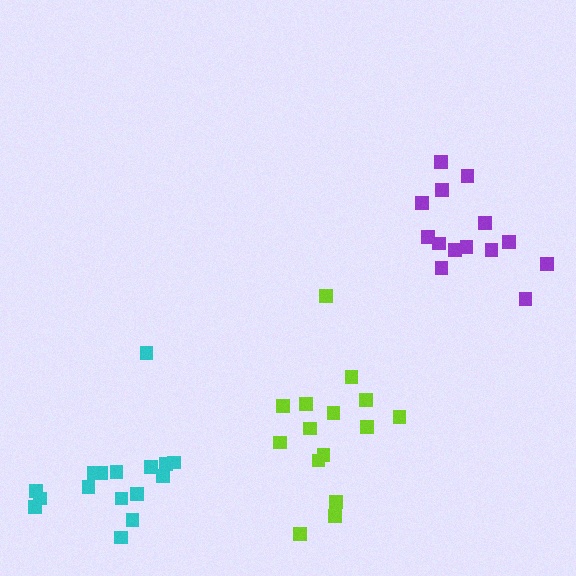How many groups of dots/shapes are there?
There are 3 groups.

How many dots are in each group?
Group 1: 14 dots, Group 2: 15 dots, Group 3: 16 dots (45 total).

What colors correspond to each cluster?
The clusters are colored: purple, lime, cyan.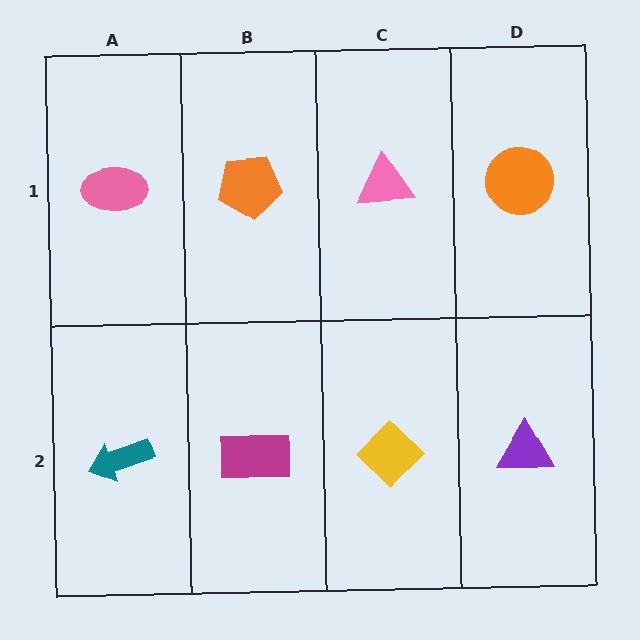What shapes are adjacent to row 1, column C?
A yellow diamond (row 2, column C), an orange pentagon (row 1, column B), an orange circle (row 1, column D).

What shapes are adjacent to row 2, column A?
A pink ellipse (row 1, column A), a magenta rectangle (row 2, column B).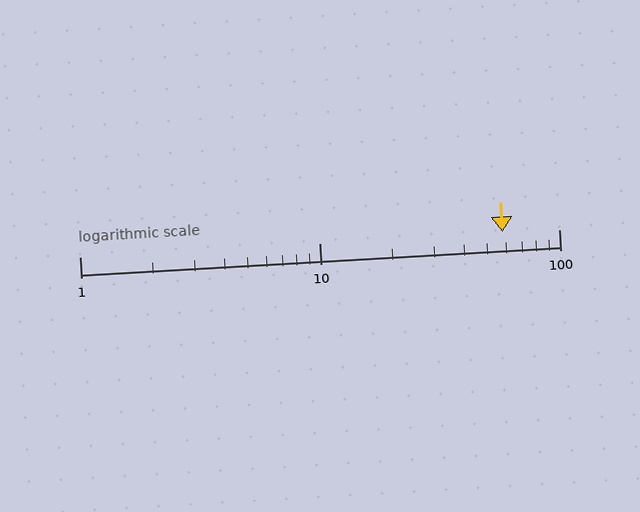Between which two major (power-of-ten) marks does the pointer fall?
The pointer is between 10 and 100.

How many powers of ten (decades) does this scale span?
The scale spans 2 decades, from 1 to 100.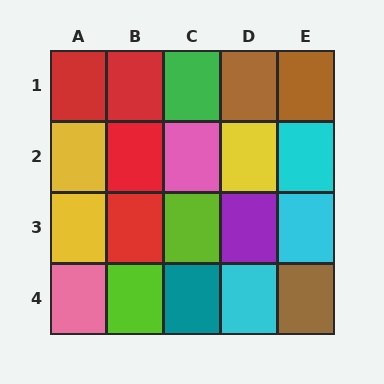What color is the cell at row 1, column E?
Brown.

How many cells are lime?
2 cells are lime.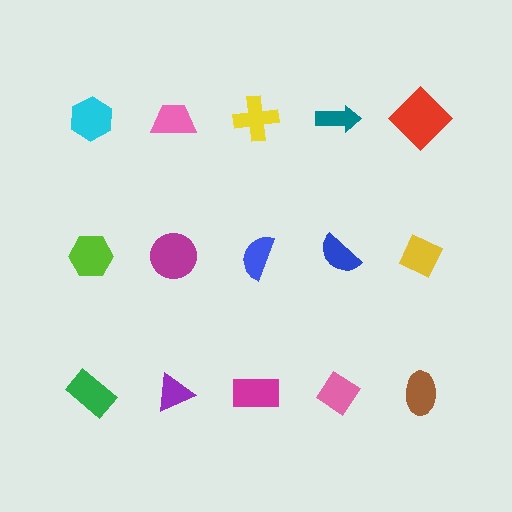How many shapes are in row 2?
5 shapes.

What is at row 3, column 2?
A purple triangle.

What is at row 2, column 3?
A blue semicircle.